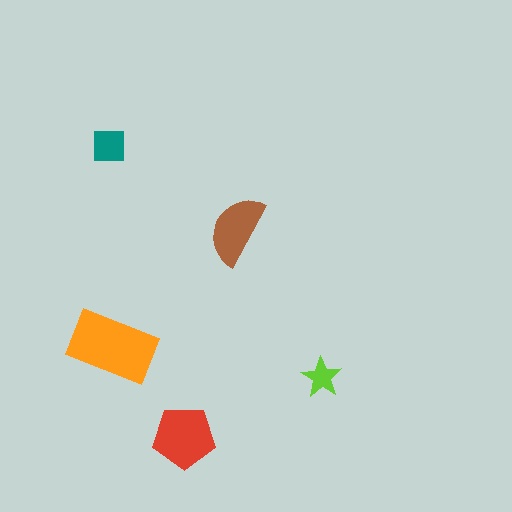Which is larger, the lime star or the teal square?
The teal square.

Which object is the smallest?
The lime star.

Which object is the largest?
The orange rectangle.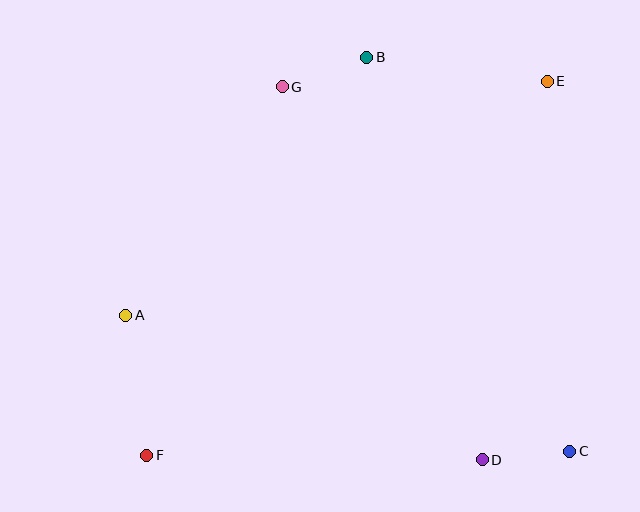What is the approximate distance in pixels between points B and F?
The distance between B and F is approximately 455 pixels.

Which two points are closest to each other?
Points C and D are closest to each other.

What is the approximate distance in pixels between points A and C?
The distance between A and C is approximately 464 pixels.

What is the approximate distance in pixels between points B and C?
The distance between B and C is approximately 443 pixels.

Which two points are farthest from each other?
Points E and F are farthest from each other.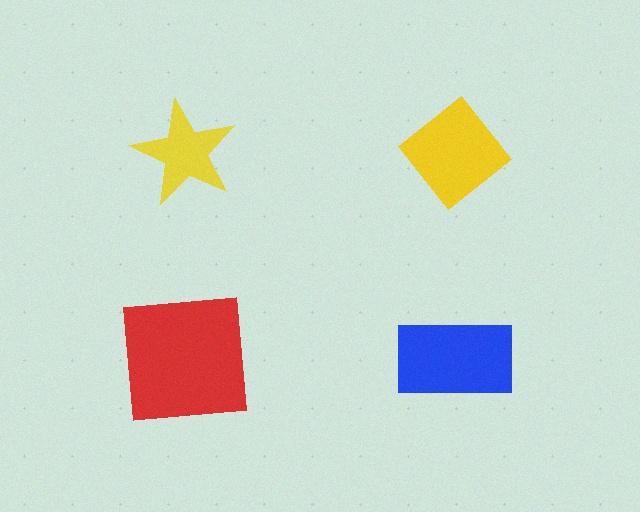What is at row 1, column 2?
A yellow diamond.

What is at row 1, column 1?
A yellow star.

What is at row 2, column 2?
A blue rectangle.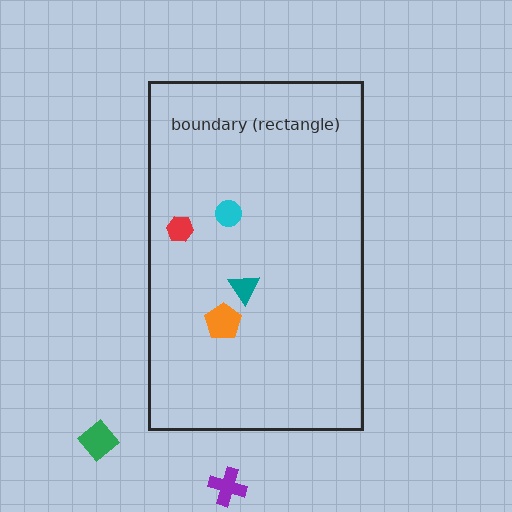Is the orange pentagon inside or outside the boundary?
Inside.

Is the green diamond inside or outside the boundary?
Outside.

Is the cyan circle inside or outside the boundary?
Inside.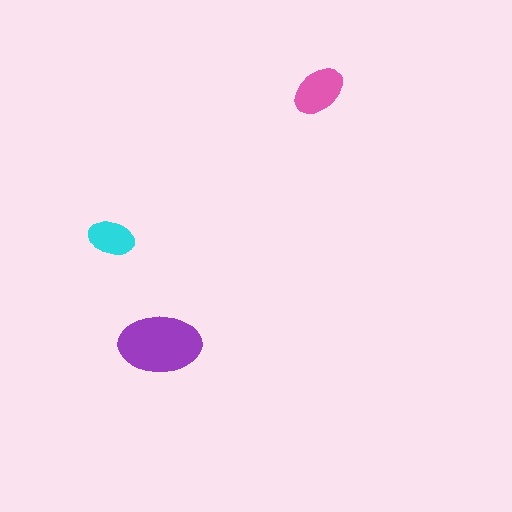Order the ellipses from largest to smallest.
the purple one, the pink one, the cyan one.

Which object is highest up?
The pink ellipse is topmost.